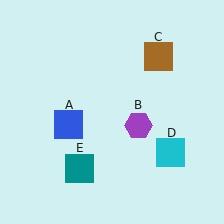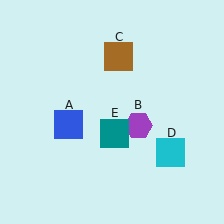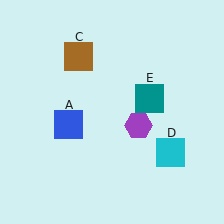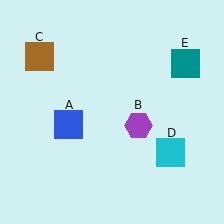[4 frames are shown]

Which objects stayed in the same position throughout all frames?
Blue square (object A) and purple hexagon (object B) and cyan square (object D) remained stationary.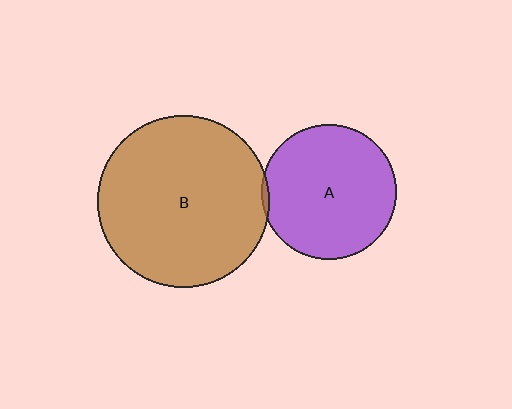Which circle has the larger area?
Circle B (brown).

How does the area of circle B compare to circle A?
Approximately 1.6 times.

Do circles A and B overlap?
Yes.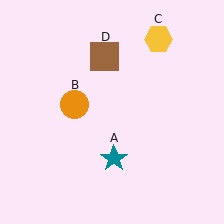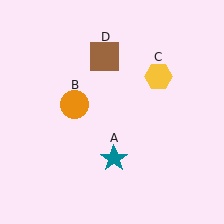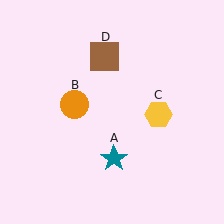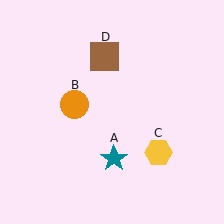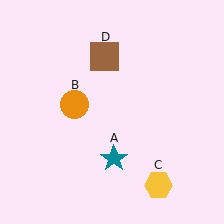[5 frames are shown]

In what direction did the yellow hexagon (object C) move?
The yellow hexagon (object C) moved down.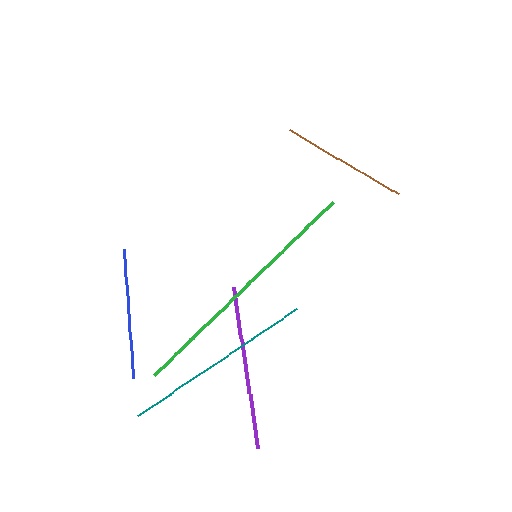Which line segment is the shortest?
The brown line is the shortest at approximately 126 pixels.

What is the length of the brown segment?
The brown segment is approximately 126 pixels long.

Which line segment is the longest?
The green line is the longest at approximately 249 pixels.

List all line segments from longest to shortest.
From longest to shortest: green, teal, purple, blue, brown.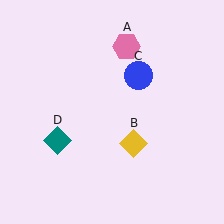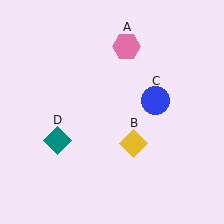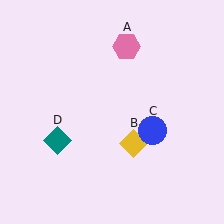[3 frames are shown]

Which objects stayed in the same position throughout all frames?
Pink hexagon (object A) and yellow diamond (object B) and teal diamond (object D) remained stationary.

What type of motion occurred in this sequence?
The blue circle (object C) rotated clockwise around the center of the scene.